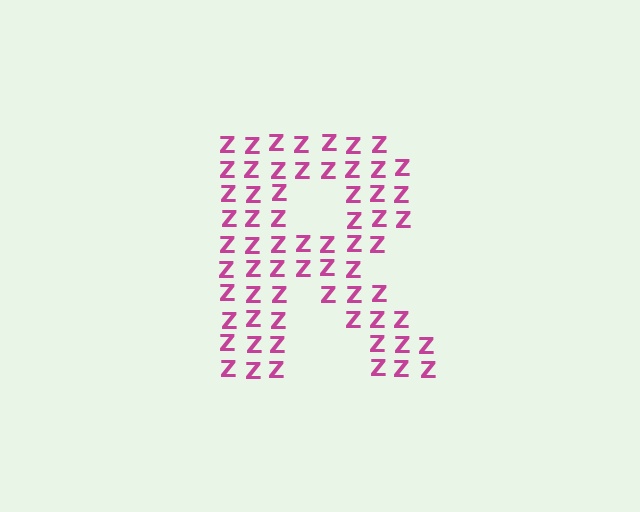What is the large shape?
The large shape is the letter R.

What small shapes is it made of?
It is made of small letter Z's.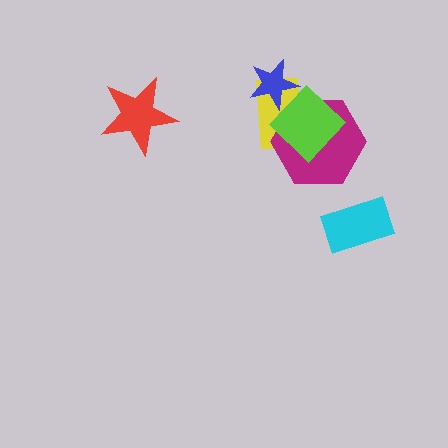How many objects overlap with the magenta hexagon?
2 objects overlap with the magenta hexagon.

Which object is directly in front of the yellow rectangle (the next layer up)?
The magenta hexagon is directly in front of the yellow rectangle.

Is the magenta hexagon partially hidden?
Yes, it is partially covered by another shape.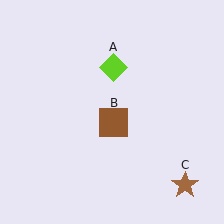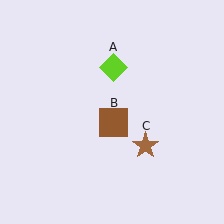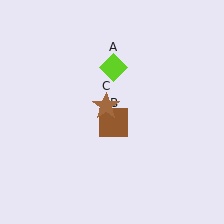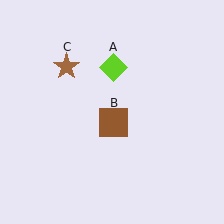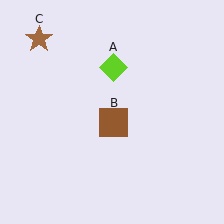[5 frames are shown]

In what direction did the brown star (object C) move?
The brown star (object C) moved up and to the left.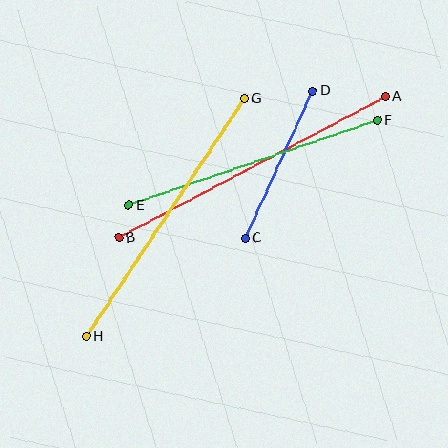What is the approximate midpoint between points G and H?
The midpoint is at approximately (165, 218) pixels.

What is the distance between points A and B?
The distance is approximately 302 pixels.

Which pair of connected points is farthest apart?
Points A and B are farthest apart.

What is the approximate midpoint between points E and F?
The midpoint is at approximately (253, 163) pixels.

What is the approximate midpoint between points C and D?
The midpoint is at approximately (279, 165) pixels.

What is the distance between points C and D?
The distance is approximately 162 pixels.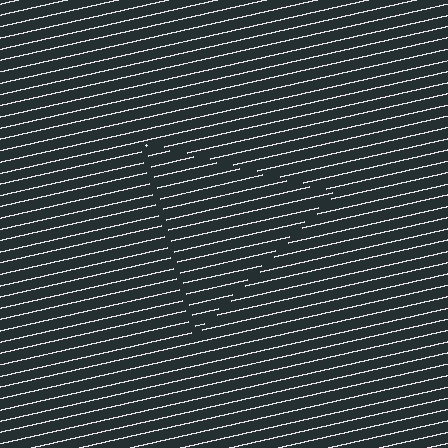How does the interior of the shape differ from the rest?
The interior of the shape contains the same grating, shifted by half a period — the contour is defined by the phase discontinuity where line-ends from the inner and outer gratings abut.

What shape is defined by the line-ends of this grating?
An illusory triangle. The interior of the shape contains the same grating, shifted by half a period — the contour is defined by the phase discontinuity where line-ends from the inner and outer gratings abut.